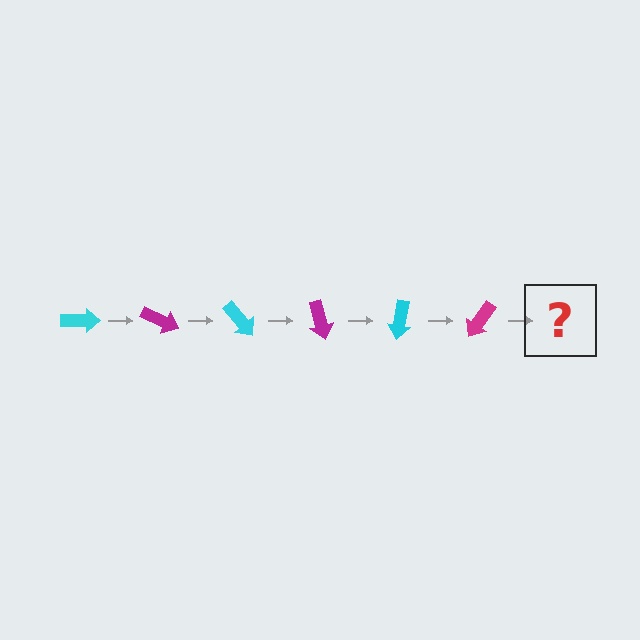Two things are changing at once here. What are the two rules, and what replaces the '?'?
The two rules are that it rotates 25 degrees each step and the color cycles through cyan and magenta. The '?' should be a cyan arrow, rotated 150 degrees from the start.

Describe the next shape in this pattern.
It should be a cyan arrow, rotated 150 degrees from the start.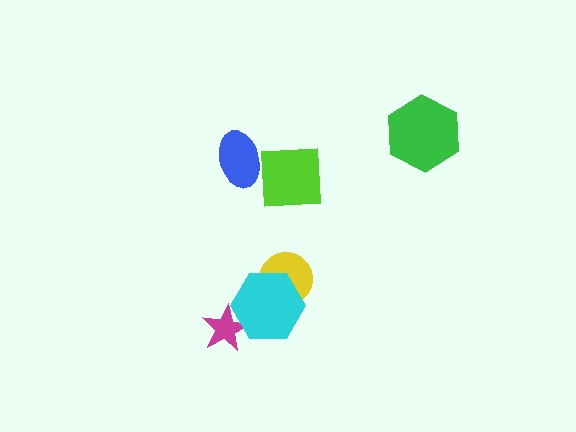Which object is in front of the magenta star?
The cyan hexagon is in front of the magenta star.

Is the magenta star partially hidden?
Yes, it is partially covered by another shape.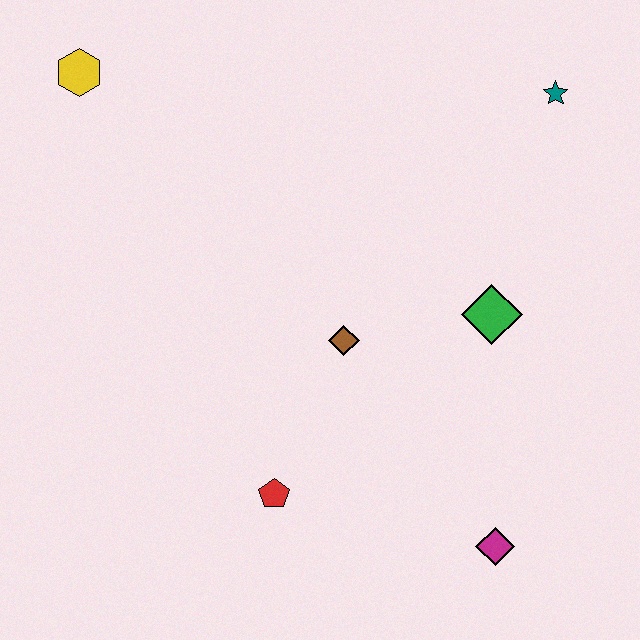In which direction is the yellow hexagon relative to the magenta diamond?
The yellow hexagon is above the magenta diamond.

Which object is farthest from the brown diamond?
The yellow hexagon is farthest from the brown diamond.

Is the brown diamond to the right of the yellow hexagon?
Yes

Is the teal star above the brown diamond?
Yes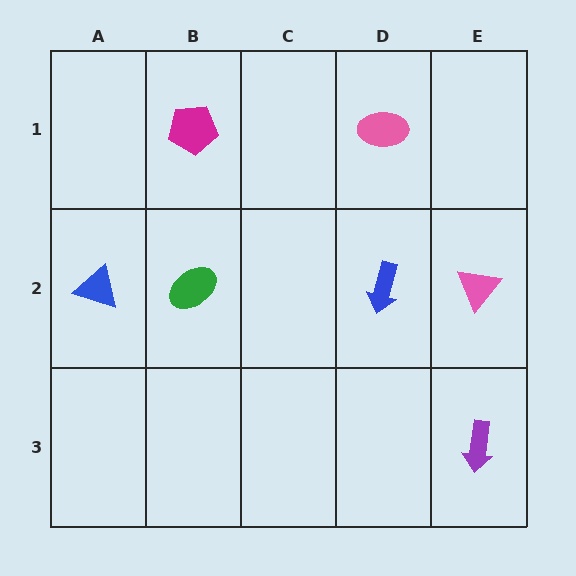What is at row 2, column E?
A pink triangle.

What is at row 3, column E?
A purple arrow.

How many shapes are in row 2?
4 shapes.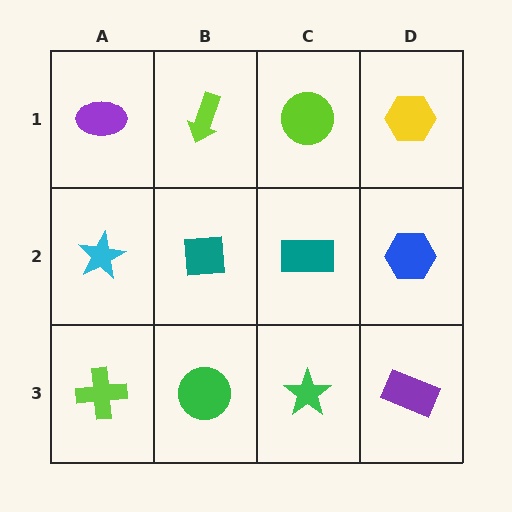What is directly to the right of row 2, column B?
A teal rectangle.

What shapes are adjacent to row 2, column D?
A yellow hexagon (row 1, column D), a purple rectangle (row 3, column D), a teal rectangle (row 2, column C).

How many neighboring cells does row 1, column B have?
3.